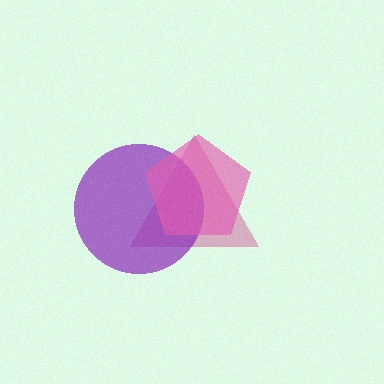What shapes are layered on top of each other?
The layered shapes are: a magenta triangle, a purple circle, a pink pentagon.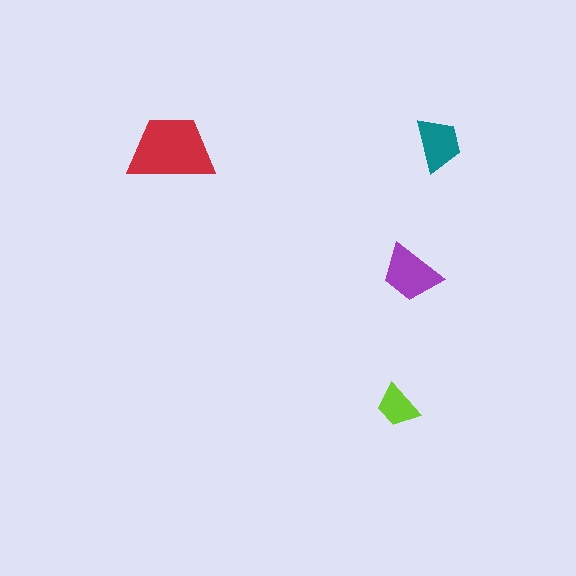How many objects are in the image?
There are 4 objects in the image.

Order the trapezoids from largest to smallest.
the red one, the purple one, the teal one, the lime one.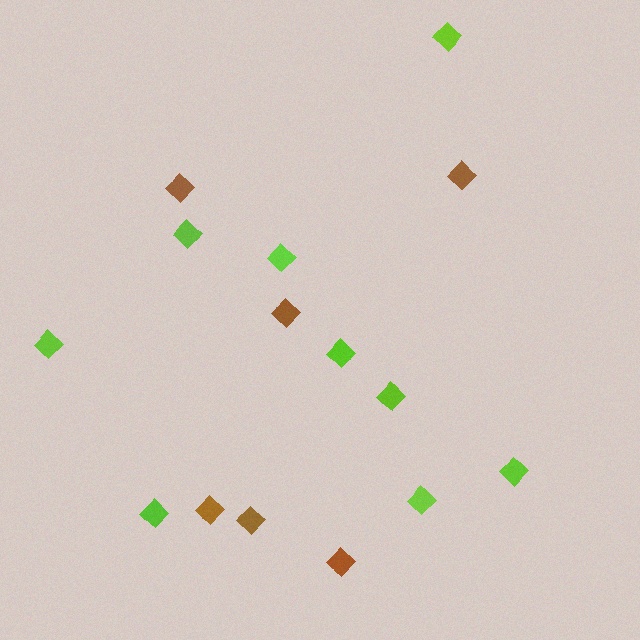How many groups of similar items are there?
There are 2 groups: one group of brown diamonds (6) and one group of lime diamonds (9).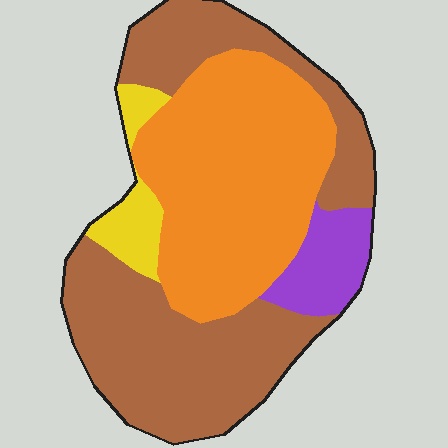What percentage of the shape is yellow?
Yellow takes up about one tenth (1/10) of the shape.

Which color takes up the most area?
Brown, at roughly 45%.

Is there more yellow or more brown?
Brown.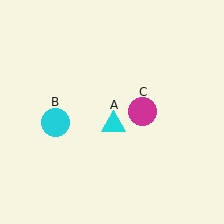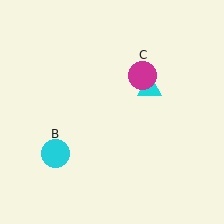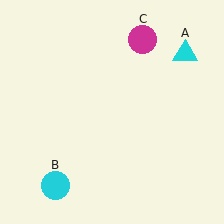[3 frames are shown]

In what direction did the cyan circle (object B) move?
The cyan circle (object B) moved down.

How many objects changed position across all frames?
3 objects changed position: cyan triangle (object A), cyan circle (object B), magenta circle (object C).